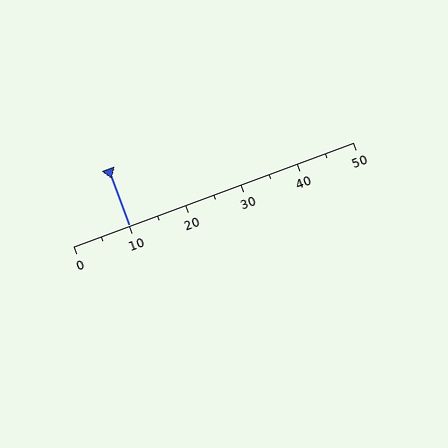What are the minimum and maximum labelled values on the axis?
The axis runs from 0 to 50.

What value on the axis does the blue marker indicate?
The marker indicates approximately 10.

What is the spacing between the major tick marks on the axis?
The major ticks are spaced 10 apart.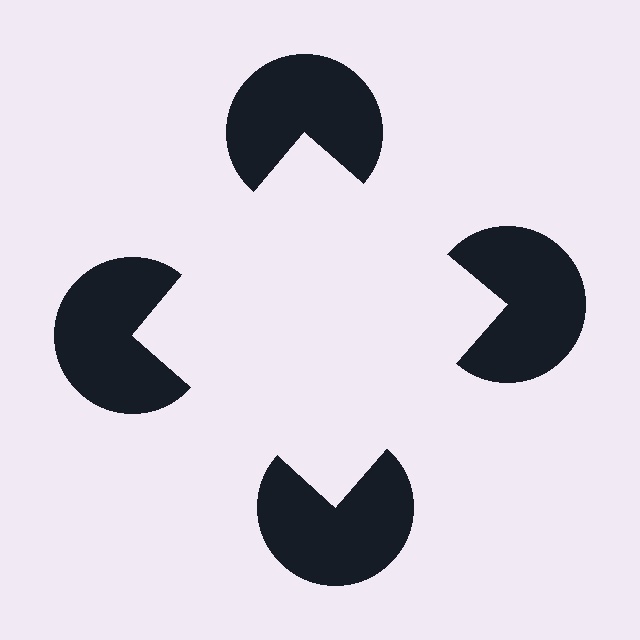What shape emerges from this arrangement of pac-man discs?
An illusory square — its edges are inferred from the aligned wedge cuts in the pac-man discs, not physically drawn.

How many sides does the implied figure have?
4 sides.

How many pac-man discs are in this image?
There are 4 — one at each vertex of the illusory square.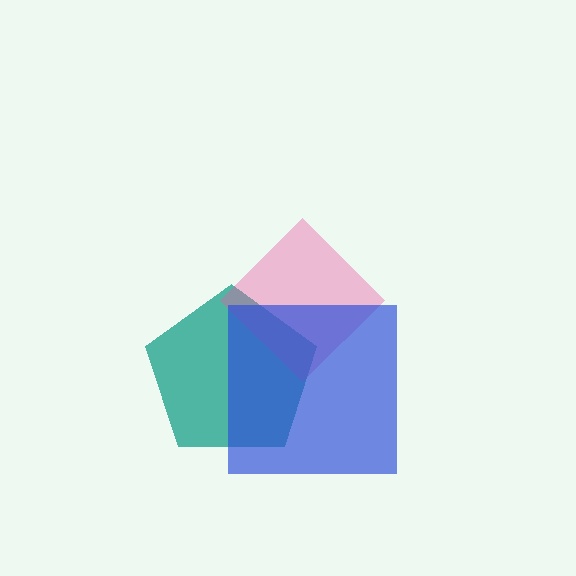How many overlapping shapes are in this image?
There are 3 overlapping shapes in the image.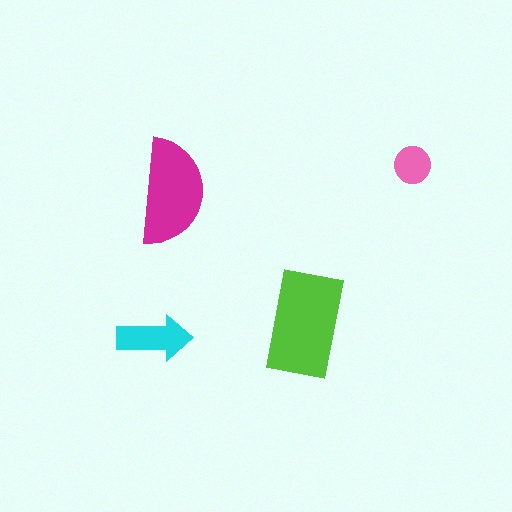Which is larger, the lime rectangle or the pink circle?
The lime rectangle.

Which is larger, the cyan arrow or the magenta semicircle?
The magenta semicircle.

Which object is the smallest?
The pink circle.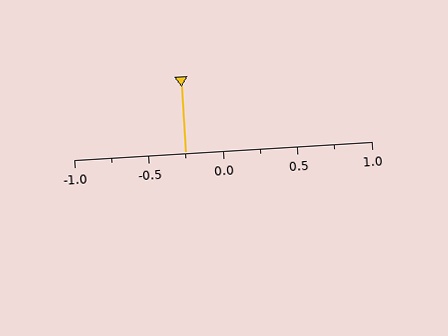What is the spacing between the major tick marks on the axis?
The major ticks are spaced 0.5 apart.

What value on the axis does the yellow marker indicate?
The marker indicates approximately -0.25.